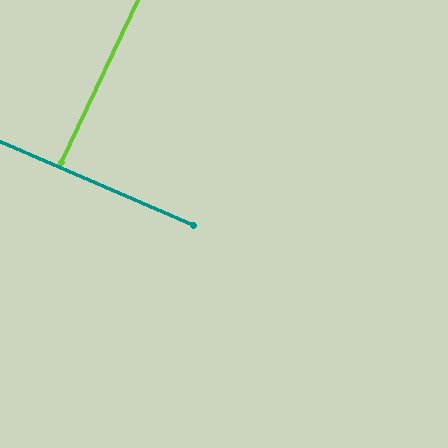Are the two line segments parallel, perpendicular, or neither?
Perpendicular — they meet at approximately 88°.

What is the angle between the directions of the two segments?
Approximately 88 degrees.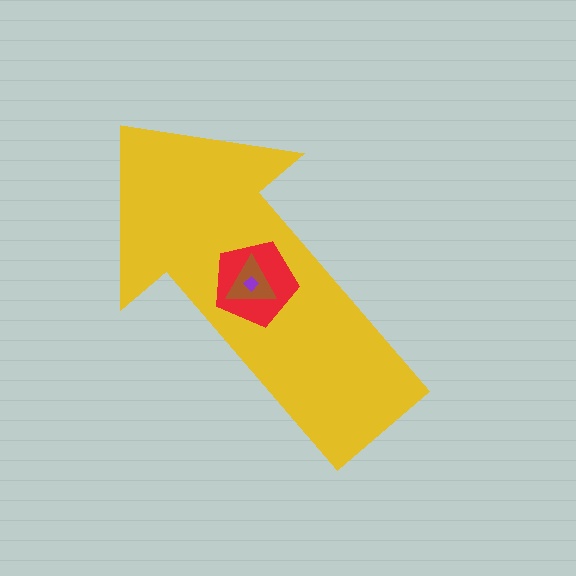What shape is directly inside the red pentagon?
The brown triangle.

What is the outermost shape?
The yellow arrow.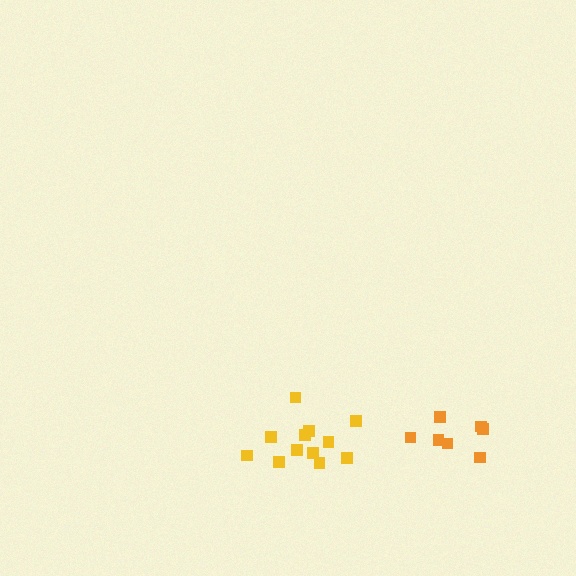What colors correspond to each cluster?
The clusters are colored: yellow, orange.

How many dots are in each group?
Group 1: 12 dots, Group 2: 7 dots (19 total).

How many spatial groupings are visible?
There are 2 spatial groupings.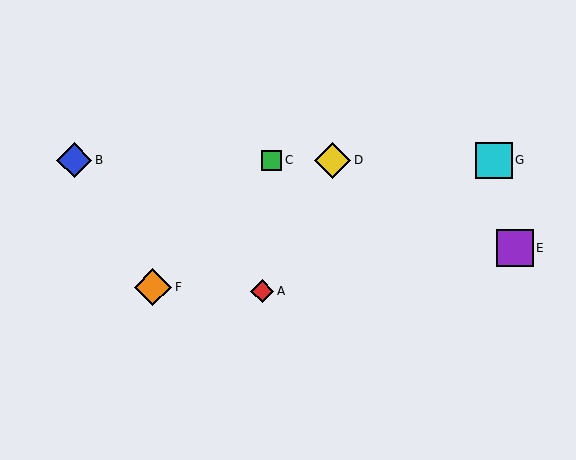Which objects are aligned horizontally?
Objects B, C, D, G are aligned horizontally.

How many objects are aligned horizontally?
4 objects (B, C, D, G) are aligned horizontally.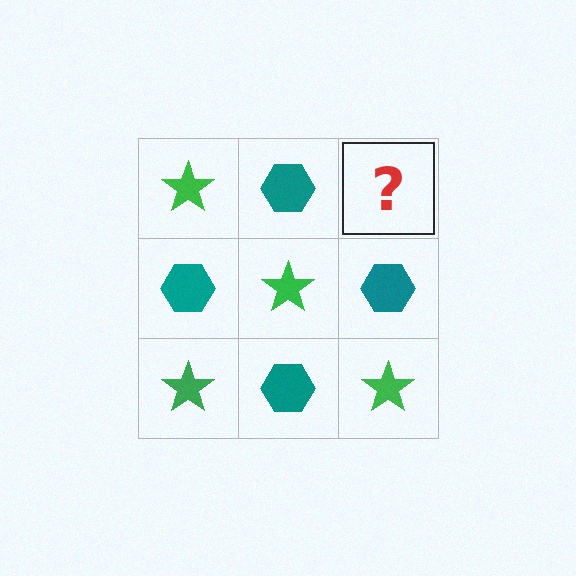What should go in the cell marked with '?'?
The missing cell should contain a green star.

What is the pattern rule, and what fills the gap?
The rule is that it alternates green star and teal hexagon in a checkerboard pattern. The gap should be filled with a green star.